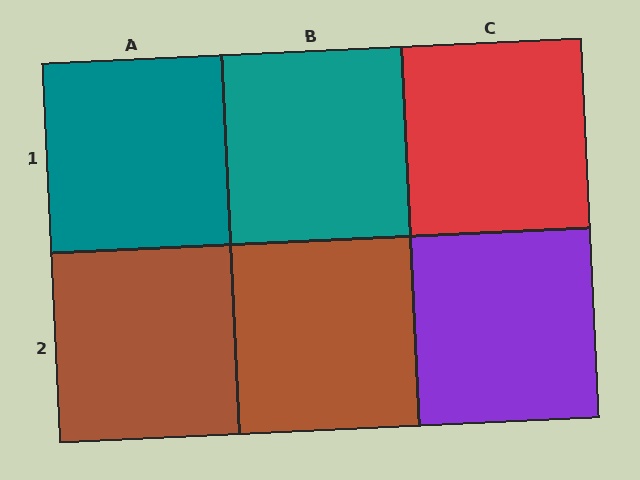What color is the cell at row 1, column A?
Teal.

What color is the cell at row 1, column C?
Red.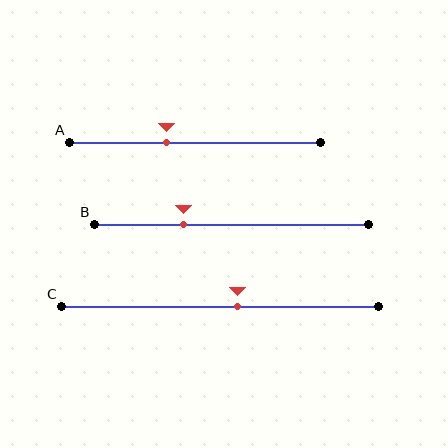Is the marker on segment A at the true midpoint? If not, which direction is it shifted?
No, the marker on segment A is shifted to the left by about 12% of the segment length.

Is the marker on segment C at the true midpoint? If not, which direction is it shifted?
No, the marker on segment C is shifted to the right by about 6% of the segment length.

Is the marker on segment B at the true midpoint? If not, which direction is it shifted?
No, the marker on segment B is shifted to the left by about 17% of the segment length.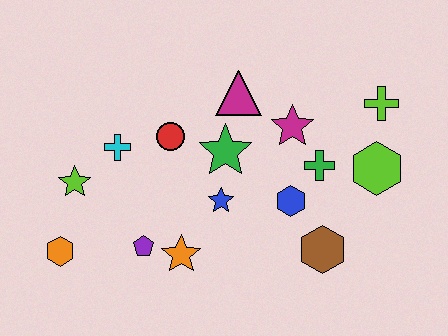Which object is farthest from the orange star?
The lime cross is farthest from the orange star.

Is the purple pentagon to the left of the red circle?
Yes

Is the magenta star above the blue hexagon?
Yes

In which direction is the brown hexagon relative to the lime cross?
The brown hexagon is below the lime cross.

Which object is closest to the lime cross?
The lime hexagon is closest to the lime cross.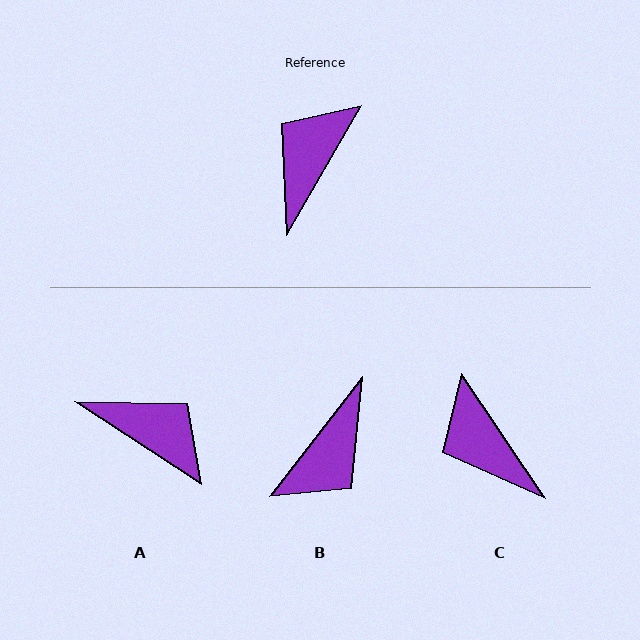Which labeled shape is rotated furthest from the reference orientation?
B, about 172 degrees away.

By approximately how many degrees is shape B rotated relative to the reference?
Approximately 172 degrees counter-clockwise.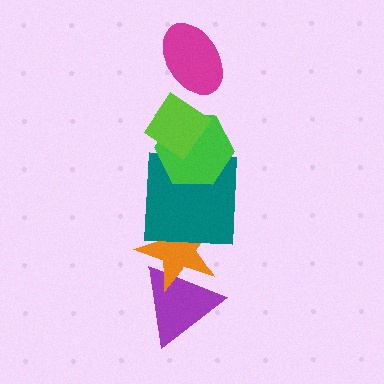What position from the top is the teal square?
The teal square is 4th from the top.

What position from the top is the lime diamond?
The lime diamond is 2nd from the top.